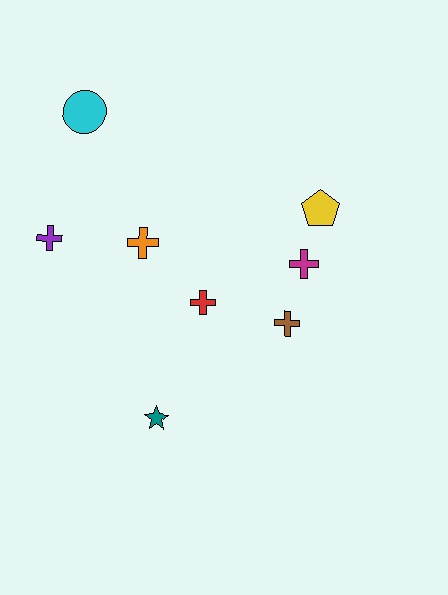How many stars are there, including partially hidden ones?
There is 1 star.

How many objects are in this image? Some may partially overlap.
There are 8 objects.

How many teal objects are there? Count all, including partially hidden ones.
There is 1 teal object.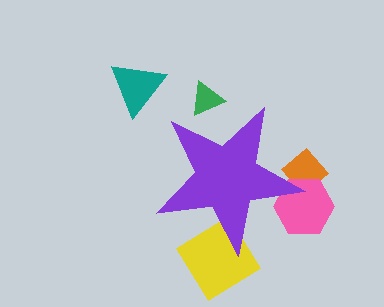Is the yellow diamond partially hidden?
Yes, the yellow diamond is partially hidden behind the purple star.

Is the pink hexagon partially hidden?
Yes, the pink hexagon is partially hidden behind the purple star.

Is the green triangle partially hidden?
Yes, the green triangle is partially hidden behind the purple star.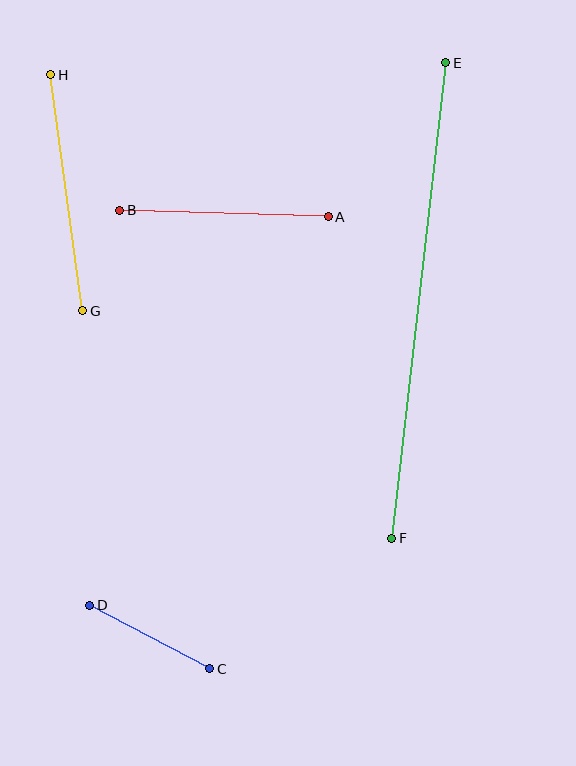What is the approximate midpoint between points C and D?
The midpoint is at approximately (150, 637) pixels.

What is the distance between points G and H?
The distance is approximately 239 pixels.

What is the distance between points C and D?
The distance is approximately 136 pixels.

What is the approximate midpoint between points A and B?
The midpoint is at approximately (224, 213) pixels.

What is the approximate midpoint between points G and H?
The midpoint is at approximately (67, 193) pixels.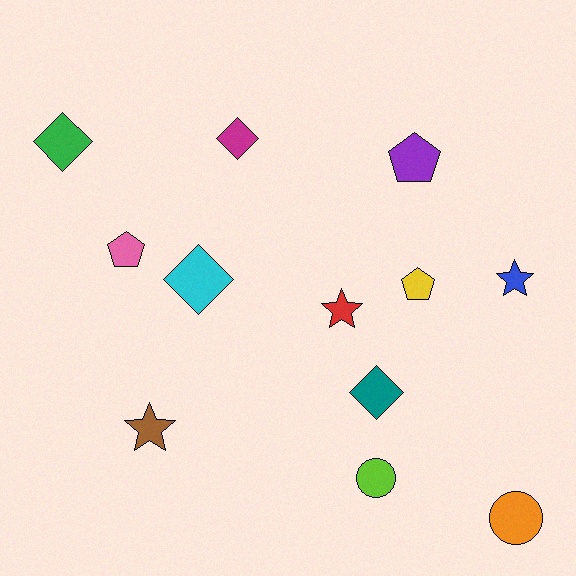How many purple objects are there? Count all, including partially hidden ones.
There is 1 purple object.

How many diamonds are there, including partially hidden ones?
There are 4 diamonds.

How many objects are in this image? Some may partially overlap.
There are 12 objects.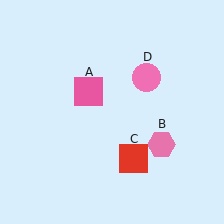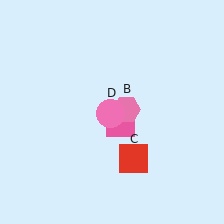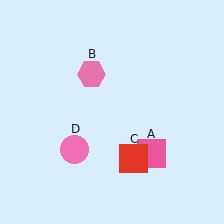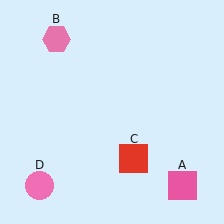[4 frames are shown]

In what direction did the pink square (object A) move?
The pink square (object A) moved down and to the right.